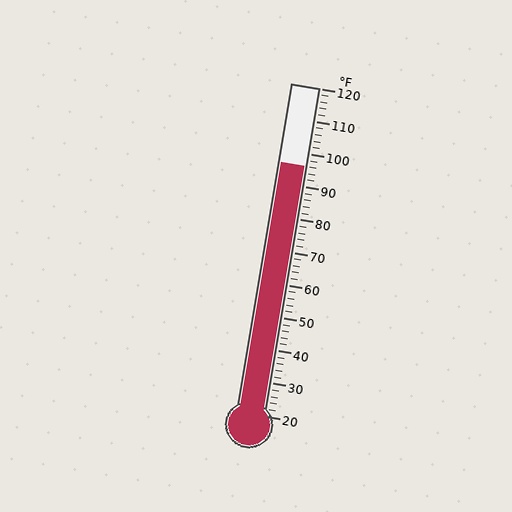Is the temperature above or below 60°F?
The temperature is above 60°F.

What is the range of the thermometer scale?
The thermometer scale ranges from 20°F to 120°F.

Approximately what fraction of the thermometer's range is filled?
The thermometer is filled to approximately 75% of its range.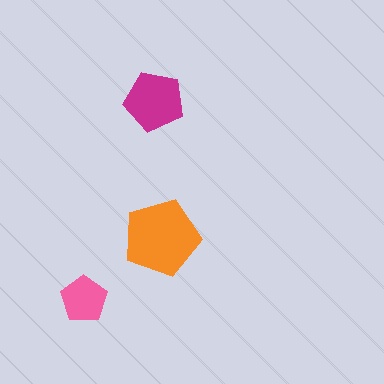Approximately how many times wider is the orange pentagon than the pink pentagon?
About 1.5 times wider.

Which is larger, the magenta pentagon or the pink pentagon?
The magenta one.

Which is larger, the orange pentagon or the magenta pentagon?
The orange one.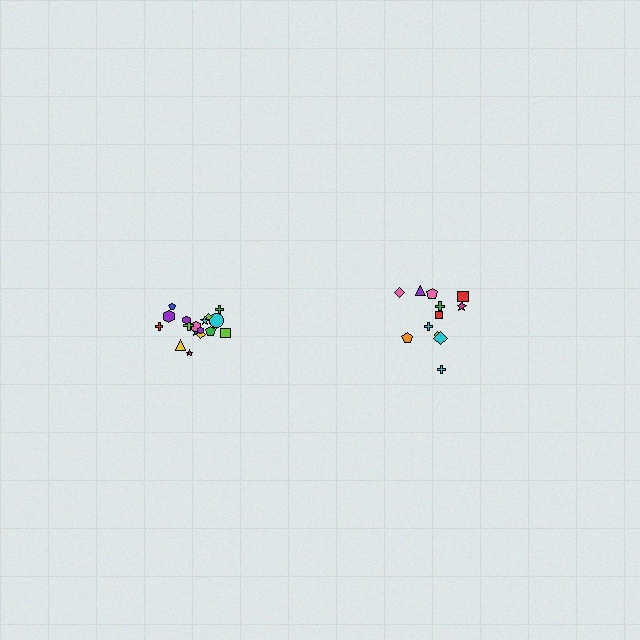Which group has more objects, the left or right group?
The left group.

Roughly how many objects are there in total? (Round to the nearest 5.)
Roughly 30 objects in total.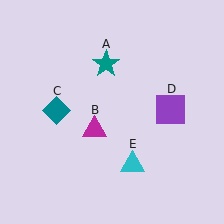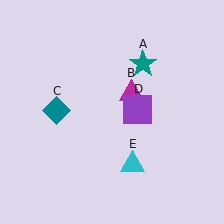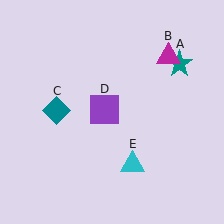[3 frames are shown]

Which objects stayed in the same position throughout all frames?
Teal diamond (object C) and cyan triangle (object E) remained stationary.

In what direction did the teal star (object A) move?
The teal star (object A) moved right.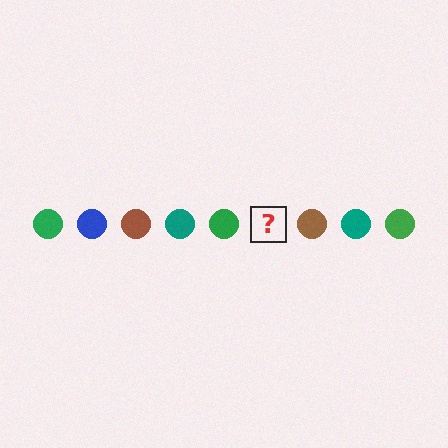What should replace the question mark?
The question mark should be replaced with a blue circle.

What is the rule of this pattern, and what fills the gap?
The rule is that the pattern cycles through green, blue, brown, teal circles. The gap should be filled with a blue circle.